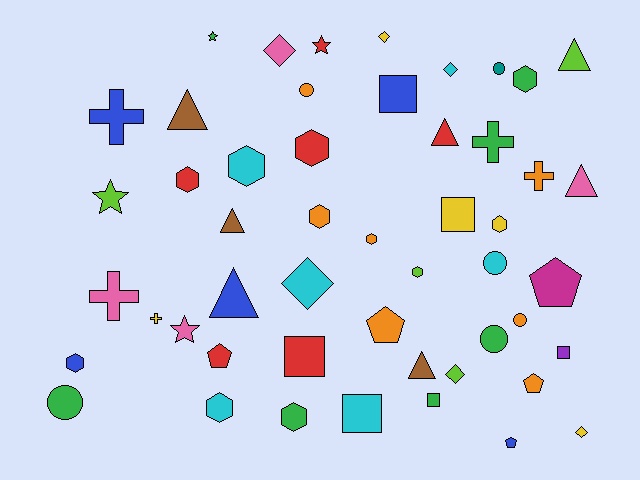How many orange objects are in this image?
There are 7 orange objects.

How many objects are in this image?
There are 50 objects.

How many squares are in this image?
There are 6 squares.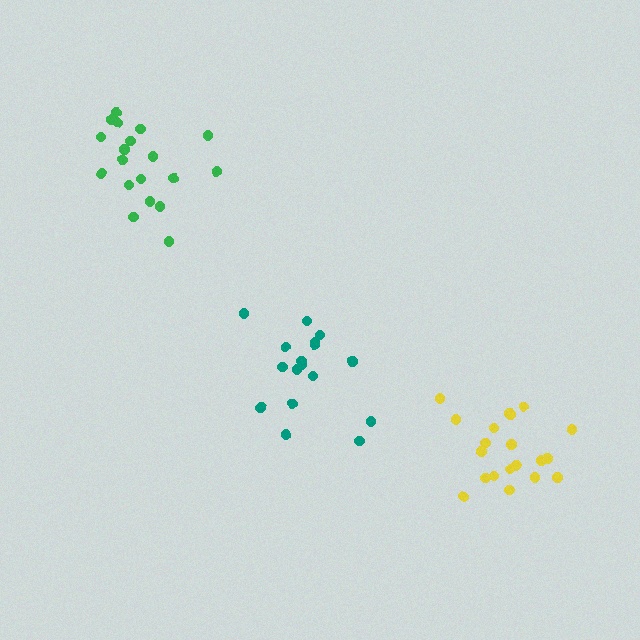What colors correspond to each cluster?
The clusters are colored: teal, green, yellow.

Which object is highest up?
The green cluster is topmost.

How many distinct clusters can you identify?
There are 3 distinct clusters.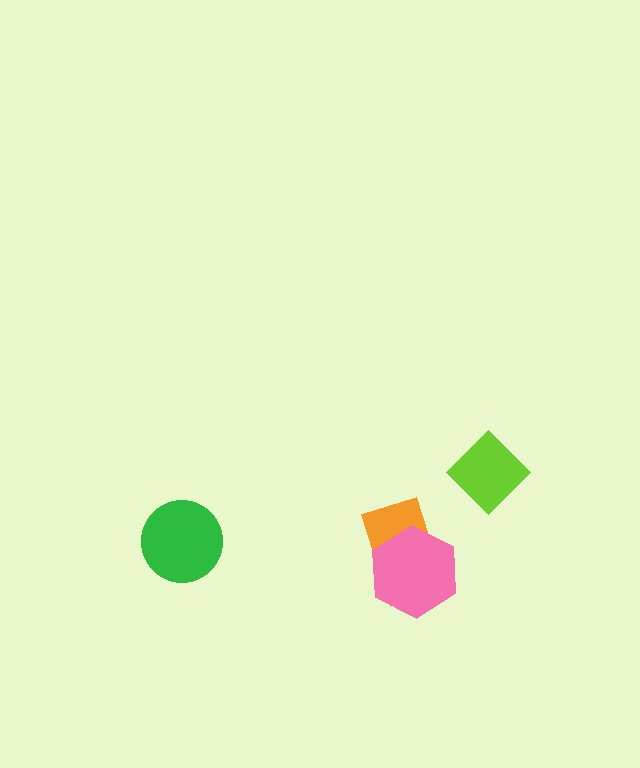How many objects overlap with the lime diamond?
0 objects overlap with the lime diamond.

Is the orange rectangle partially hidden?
Yes, it is partially covered by another shape.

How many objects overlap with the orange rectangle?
1 object overlaps with the orange rectangle.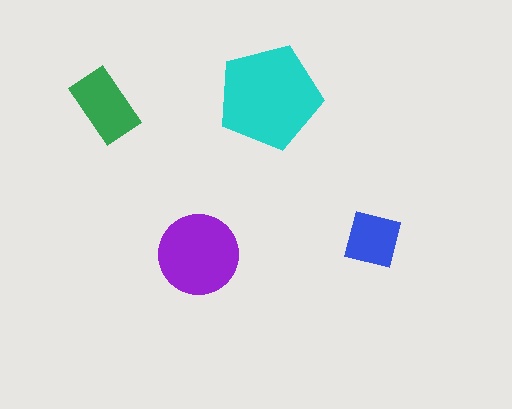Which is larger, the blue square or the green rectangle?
The green rectangle.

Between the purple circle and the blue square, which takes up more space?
The purple circle.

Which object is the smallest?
The blue square.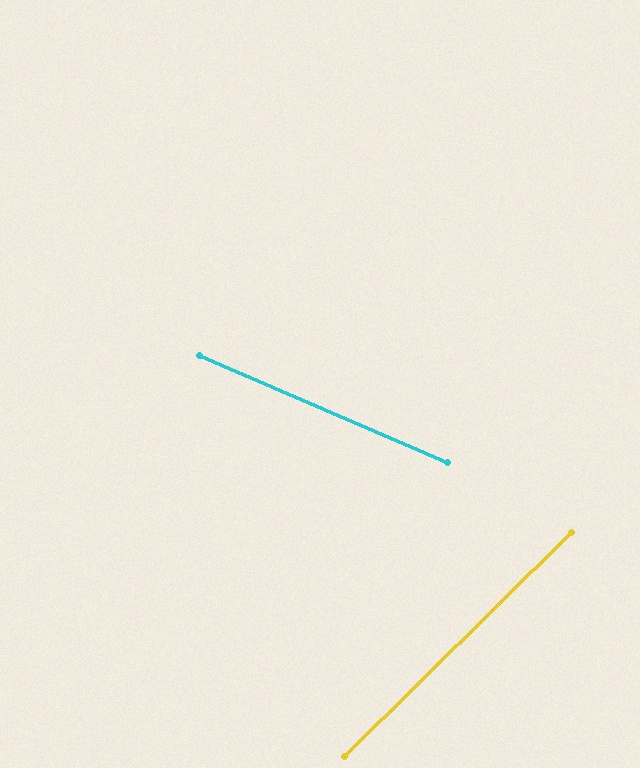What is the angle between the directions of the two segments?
Approximately 68 degrees.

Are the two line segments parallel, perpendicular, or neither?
Neither parallel nor perpendicular — they differ by about 68°.